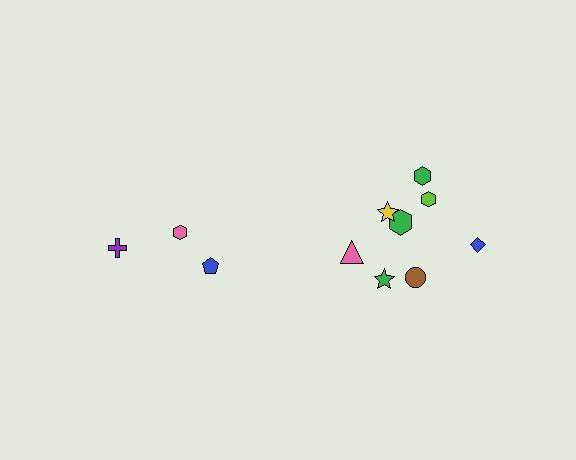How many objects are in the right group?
There are 8 objects.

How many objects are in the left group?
There are 3 objects.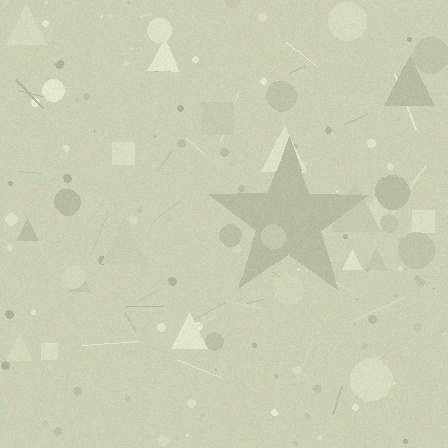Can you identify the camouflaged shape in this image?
The camouflaged shape is a star.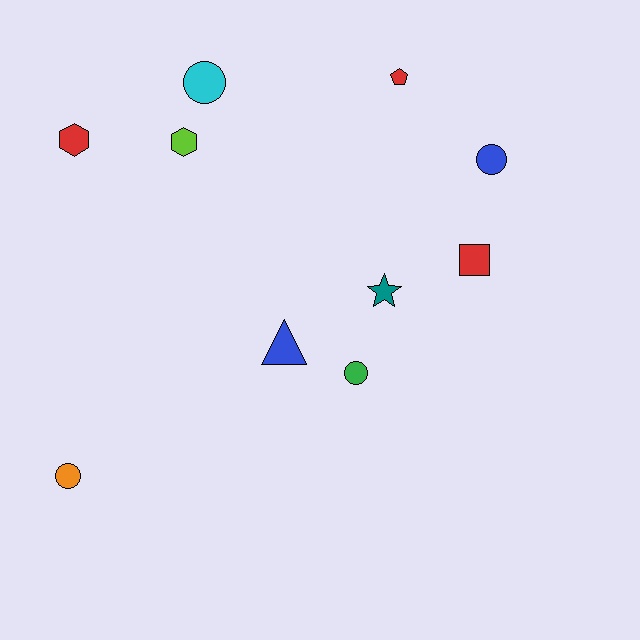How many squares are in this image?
There is 1 square.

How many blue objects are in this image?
There are 2 blue objects.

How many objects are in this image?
There are 10 objects.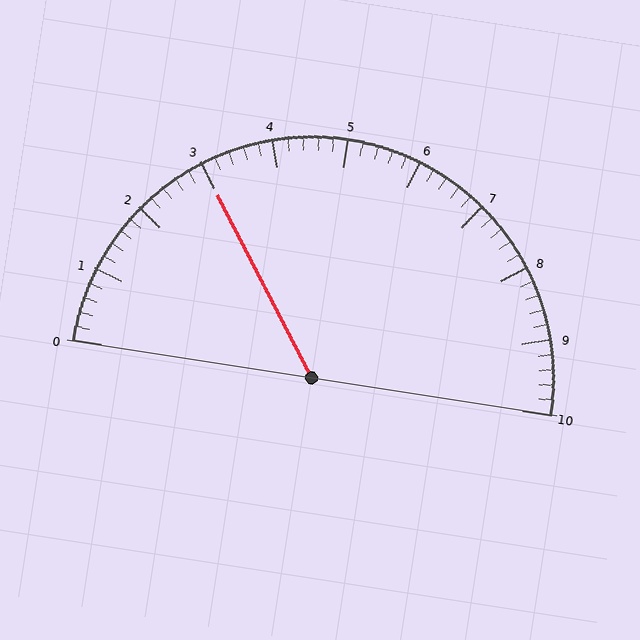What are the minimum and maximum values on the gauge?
The gauge ranges from 0 to 10.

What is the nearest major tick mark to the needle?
The nearest major tick mark is 3.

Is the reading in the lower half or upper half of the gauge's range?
The reading is in the lower half of the range (0 to 10).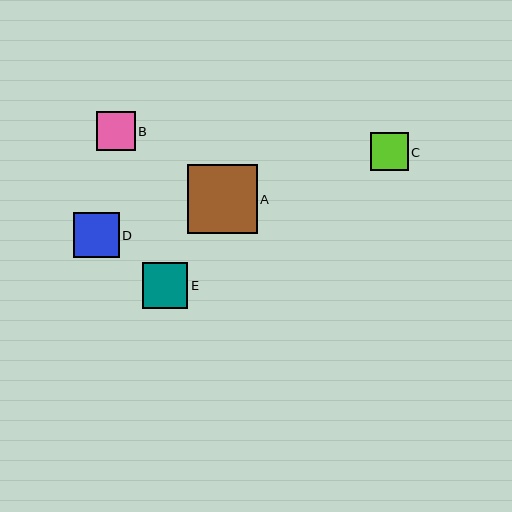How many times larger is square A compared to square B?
Square A is approximately 1.8 times the size of square B.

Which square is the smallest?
Square C is the smallest with a size of approximately 37 pixels.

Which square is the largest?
Square A is the largest with a size of approximately 69 pixels.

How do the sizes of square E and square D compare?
Square E and square D are approximately the same size.